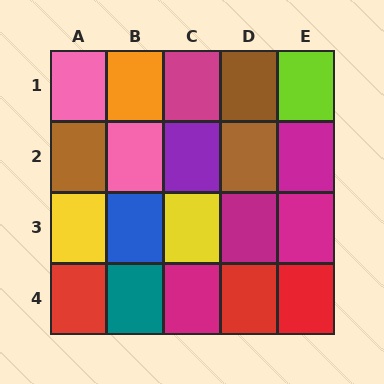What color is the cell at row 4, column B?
Teal.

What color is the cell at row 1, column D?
Brown.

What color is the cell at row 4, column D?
Red.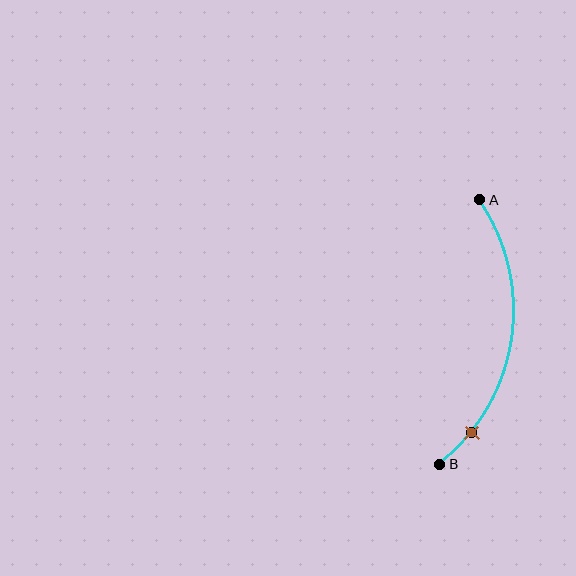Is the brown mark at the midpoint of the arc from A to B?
No. The brown mark lies on the arc but is closer to endpoint B. The arc midpoint would be at the point on the curve equidistant along the arc from both A and B.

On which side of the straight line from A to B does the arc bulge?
The arc bulges to the right of the straight line connecting A and B.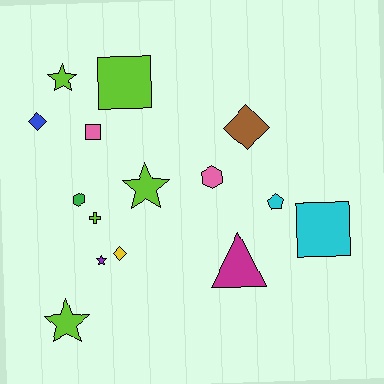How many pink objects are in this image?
There are 2 pink objects.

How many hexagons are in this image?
There are 2 hexagons.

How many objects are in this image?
There are 15 objects.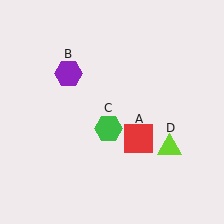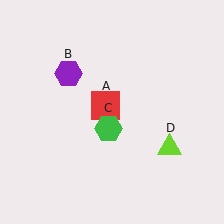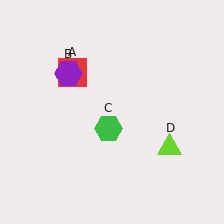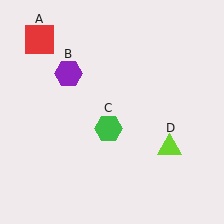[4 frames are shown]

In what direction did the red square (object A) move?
The red square (object A) moved up and to the left.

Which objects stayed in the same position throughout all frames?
Purple hexagon (object B) and green hexagon (object C) and lime triangle (object D) remained stationary.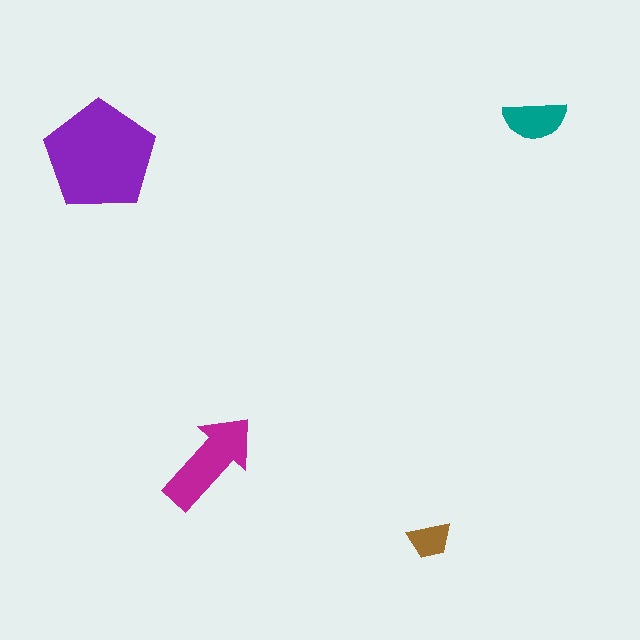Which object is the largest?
The purple pentagon.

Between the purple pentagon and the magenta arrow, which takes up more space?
The purple pentagon.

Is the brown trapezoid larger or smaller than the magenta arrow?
Smaller.